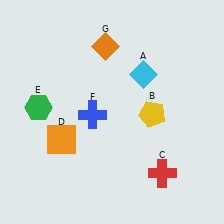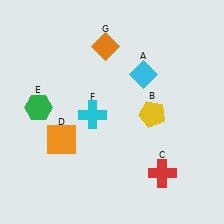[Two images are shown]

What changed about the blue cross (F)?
In Image 1, F is blue. In Image 2, it changed to cyan.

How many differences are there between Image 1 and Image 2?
There is 1 difference between the two images.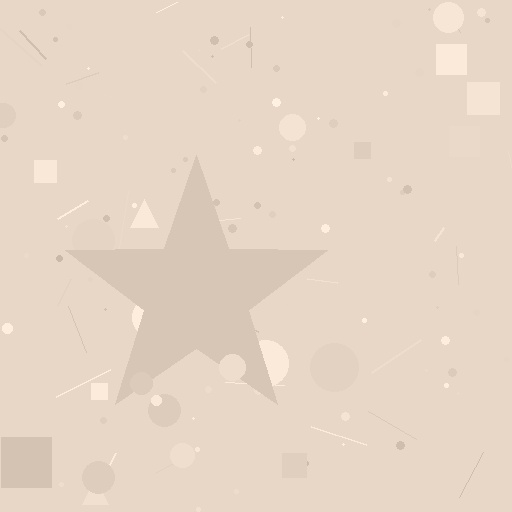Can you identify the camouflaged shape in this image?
The camouflaged shape is a star.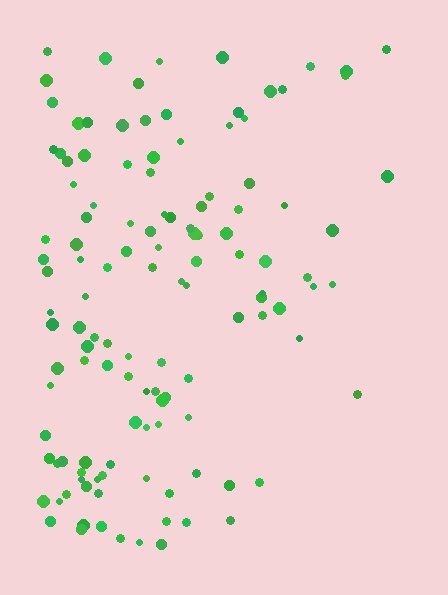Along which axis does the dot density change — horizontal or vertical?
Horizontal.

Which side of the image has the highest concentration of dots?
The left.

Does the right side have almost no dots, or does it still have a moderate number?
Still a moderate number, just noticeably fewer than the left.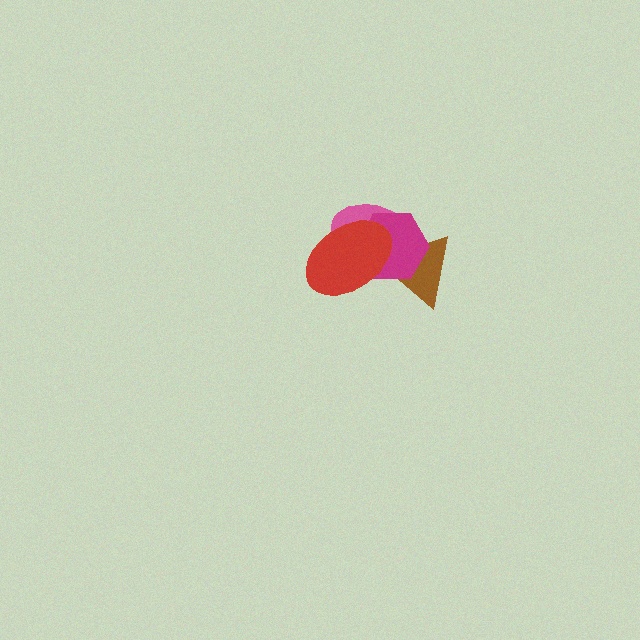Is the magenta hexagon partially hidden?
Yes, it is partially covered by another shape.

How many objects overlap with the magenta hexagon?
3 objects overlap with the magenta hexagon.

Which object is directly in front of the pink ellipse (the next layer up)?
The magenta hexagon is directly in front of the pink ellipse.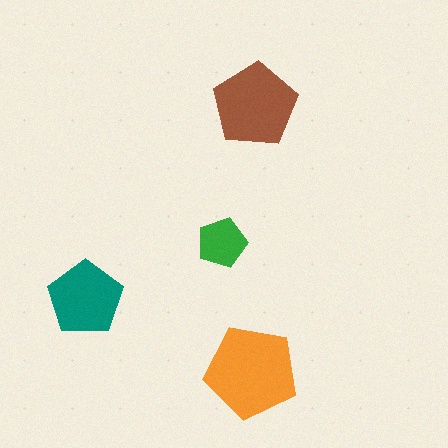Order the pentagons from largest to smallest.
the orange one, the brown one, the teal one, the green one.